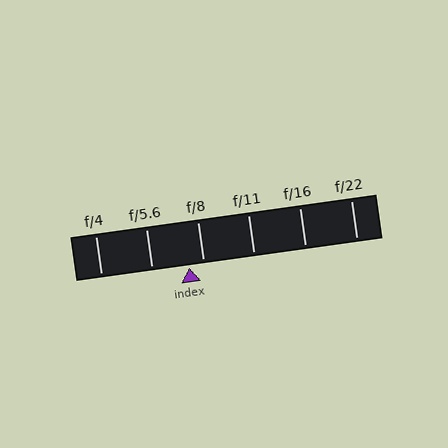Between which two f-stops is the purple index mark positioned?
The index mark is between f/5.6 and f/8.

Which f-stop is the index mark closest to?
The index mark is closest to f/8.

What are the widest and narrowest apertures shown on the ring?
The widest aperture shown is f/4 and the narrowest is f/22.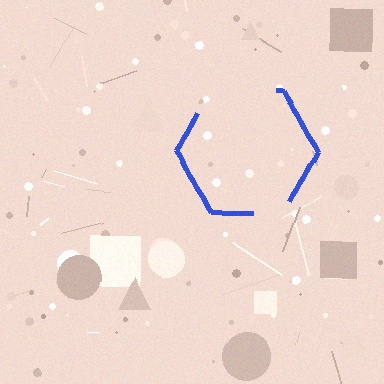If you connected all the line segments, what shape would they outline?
They would outline a hexagon.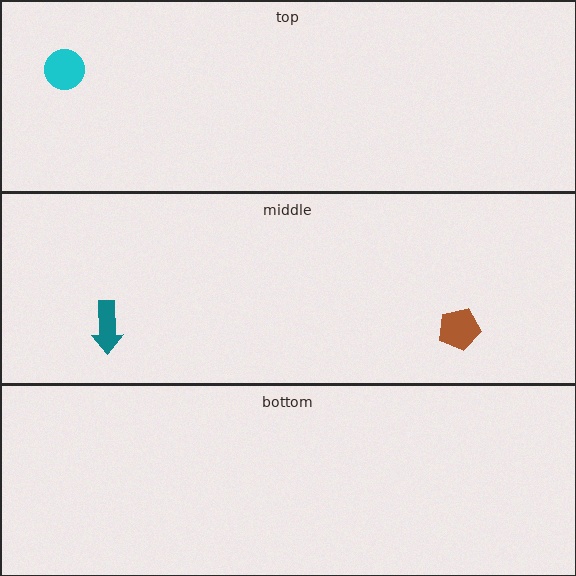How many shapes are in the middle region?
2.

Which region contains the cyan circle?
The top region.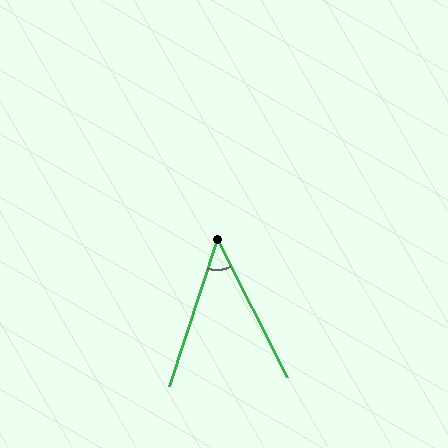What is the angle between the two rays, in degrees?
Approximately 45 degrees.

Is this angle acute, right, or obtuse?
It is acute.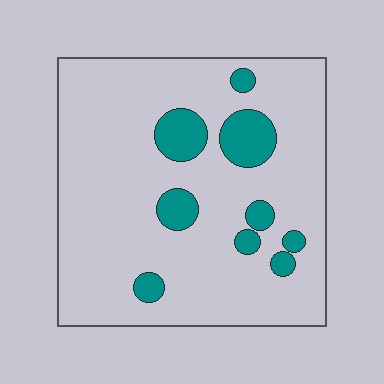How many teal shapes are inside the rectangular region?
9.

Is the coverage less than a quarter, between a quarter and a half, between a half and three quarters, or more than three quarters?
Less than a quarter.